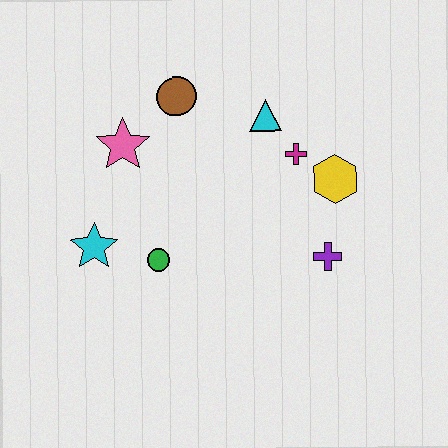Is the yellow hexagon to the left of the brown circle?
No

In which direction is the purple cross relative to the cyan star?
The purple cross is to the right of the cyan star.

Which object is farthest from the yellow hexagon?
The cyan star is farthest from the yellow hexagon.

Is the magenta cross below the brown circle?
Yes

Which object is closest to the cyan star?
The green circle is closest to the cyan star.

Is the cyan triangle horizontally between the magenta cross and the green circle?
Yes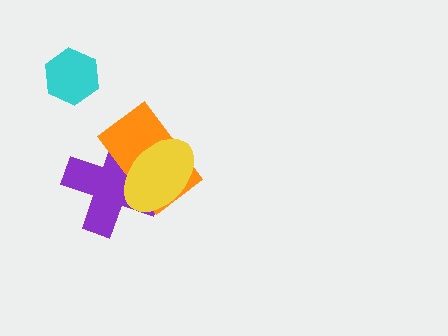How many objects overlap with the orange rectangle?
2 objects overlap with the orange rectangle.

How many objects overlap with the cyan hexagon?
0 objects overlap with the cyan hexagon.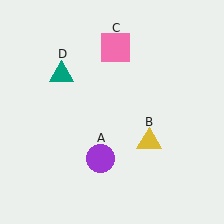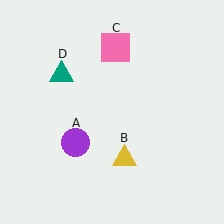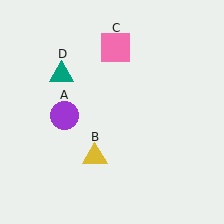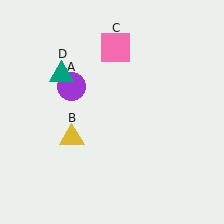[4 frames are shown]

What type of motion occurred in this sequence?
The purple circle (object A), yellow triangle (object B) rotated clockwise around the center of the scene.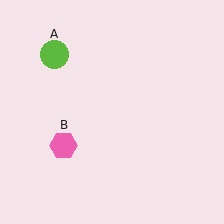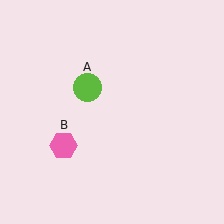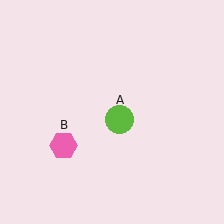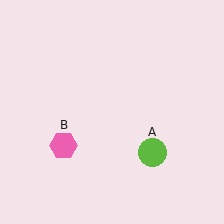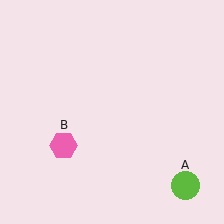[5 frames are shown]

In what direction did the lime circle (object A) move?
The lime circle (object A) moved down and to the right.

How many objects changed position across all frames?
1 object changed position: lime circle (object A).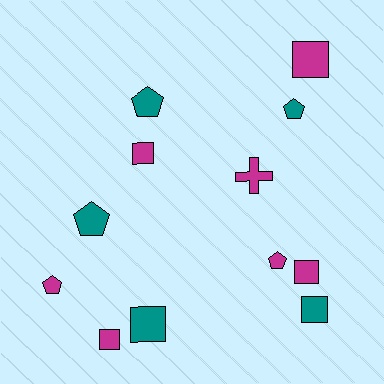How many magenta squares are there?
There are 4 magenta squares.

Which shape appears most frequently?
Square, with 6 objects.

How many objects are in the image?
There are 12 objects.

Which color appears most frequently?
Magenta, with 7 objects.